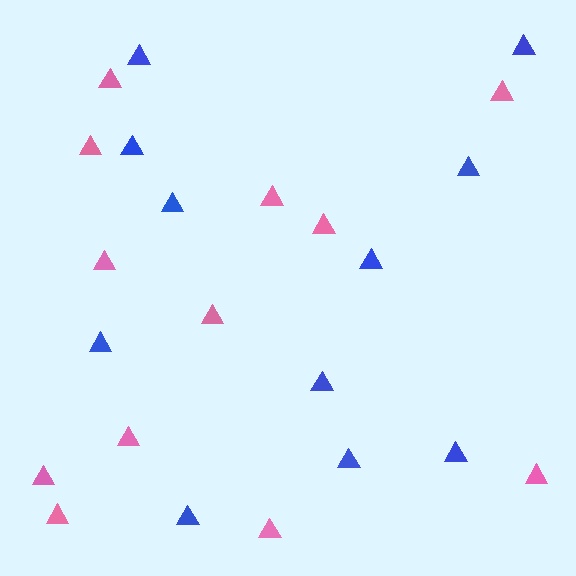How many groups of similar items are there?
There are 2 groups: one group of blue triangles (11) and one group of pink triangles (12).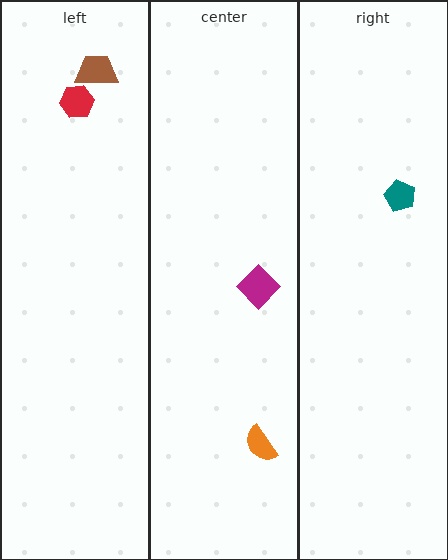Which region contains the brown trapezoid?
The left region.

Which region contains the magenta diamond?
The center region.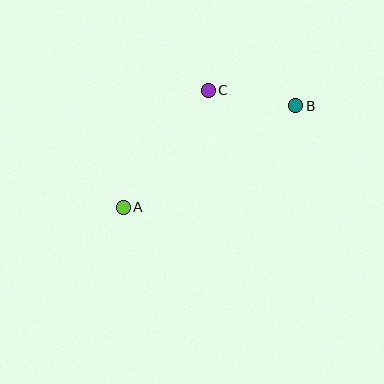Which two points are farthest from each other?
Points A and B are farthest from each other.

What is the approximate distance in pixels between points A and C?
The distance between A and C is approximately 145 pixels.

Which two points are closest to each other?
Points B and C are closest to each other.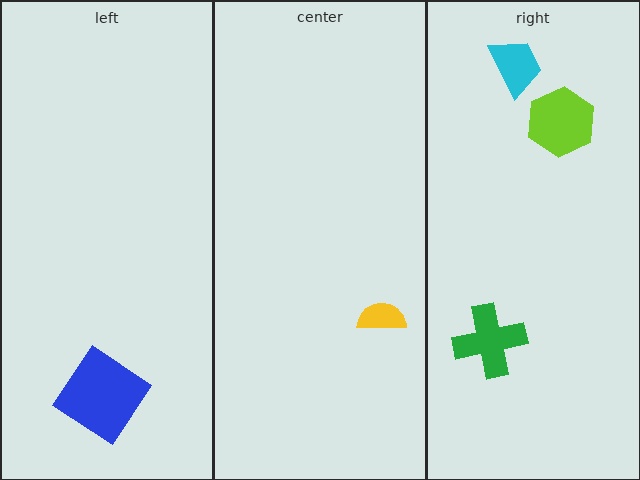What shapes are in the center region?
The yellow semicircle.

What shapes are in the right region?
The lime hexagon, the green cross, the cyan trapezoid.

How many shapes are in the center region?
1.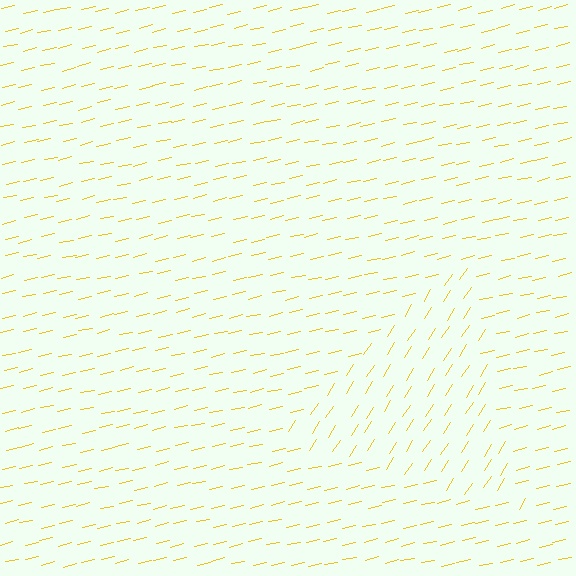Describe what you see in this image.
The image is filled with small yellow line segments. A triangle region in the image has lines oriented differently from the surrounding lines, creating a visible texture boundary.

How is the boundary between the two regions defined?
The boundary is defined purely by a change in line orientation (approximately 45 degrees difference). All lines are the same color and thickness.